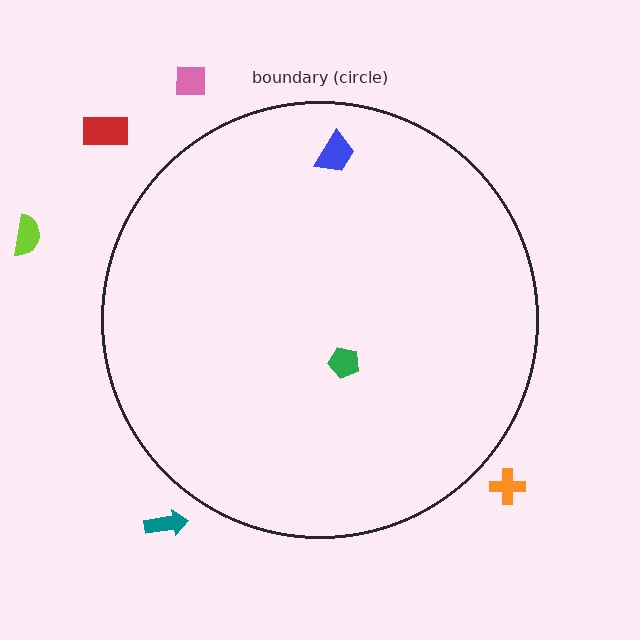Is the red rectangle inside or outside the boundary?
Outside.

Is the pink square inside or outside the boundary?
Outside.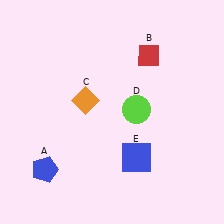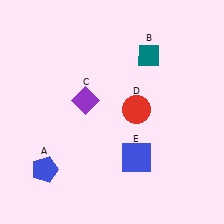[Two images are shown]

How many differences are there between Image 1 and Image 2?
There are 3 differences between the two images.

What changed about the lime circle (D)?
In Image 1, D is lime. In Image 2, it changed to red.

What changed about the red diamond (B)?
In Image 1, B is red. In Image 2, it changed to teal.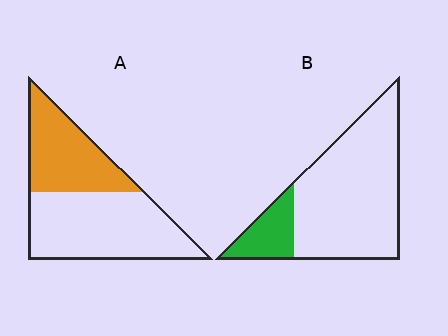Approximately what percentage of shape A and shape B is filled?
A is approximately 40% and B is approximately 20%.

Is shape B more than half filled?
No.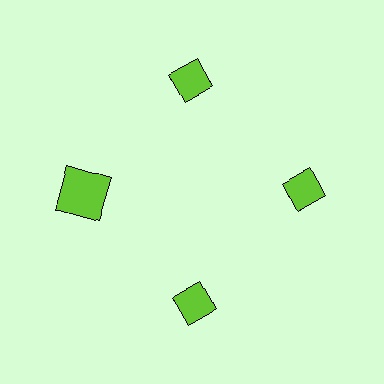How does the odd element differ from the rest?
It has a different shape: square instead of diamond.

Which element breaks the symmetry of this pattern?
The lime square at roughly the 9 o'clock position breaks the symmetry. All other shapes are lime diamonds.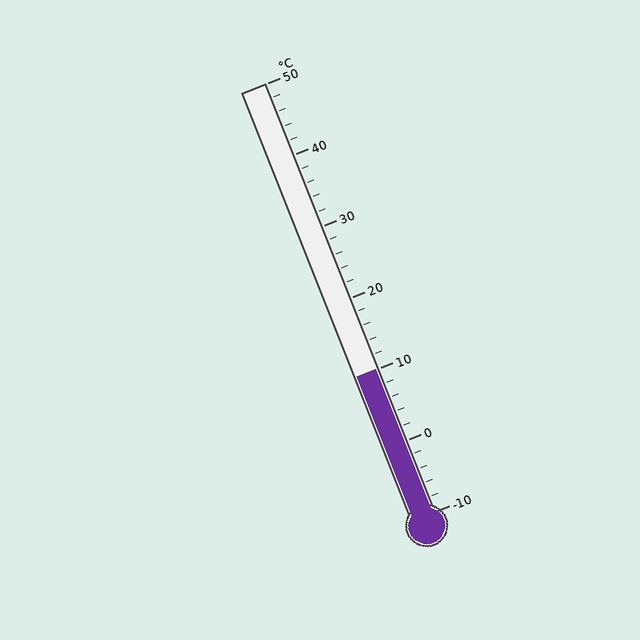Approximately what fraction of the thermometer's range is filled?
The thermometer is filled to approximately 35% of its range.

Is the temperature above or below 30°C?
The temperature is below 30°C.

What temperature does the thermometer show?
The thermometer shows approximately 10°C.